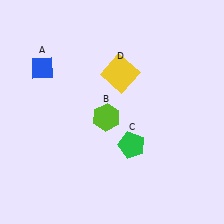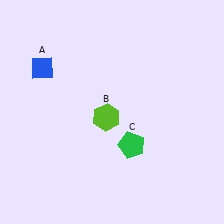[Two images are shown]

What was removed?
The yellow square (D) was removed in Image 2.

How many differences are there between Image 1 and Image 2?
There is 1 difference between the two images.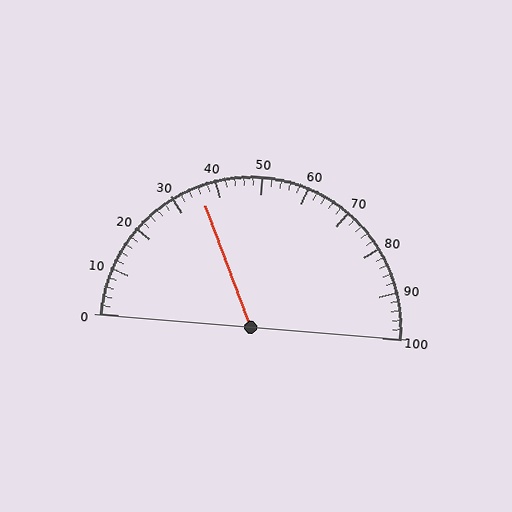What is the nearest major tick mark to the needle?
The nearest major tick mark is 40.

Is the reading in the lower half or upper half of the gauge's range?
The reading is in the lower half of the range (0 to 100).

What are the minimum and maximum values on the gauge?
The gauge ranges from 0 to 100.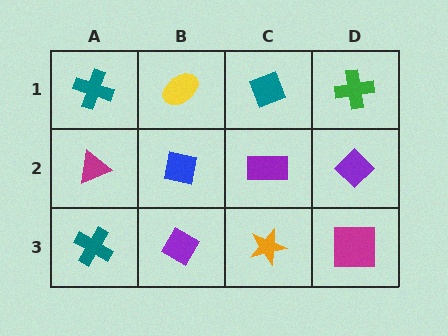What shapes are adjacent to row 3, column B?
A blue square (row 2, column B), a teal cross (row 3, column A), an orange star (row 3, column C).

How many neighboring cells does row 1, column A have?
2.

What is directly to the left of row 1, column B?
A teal cross.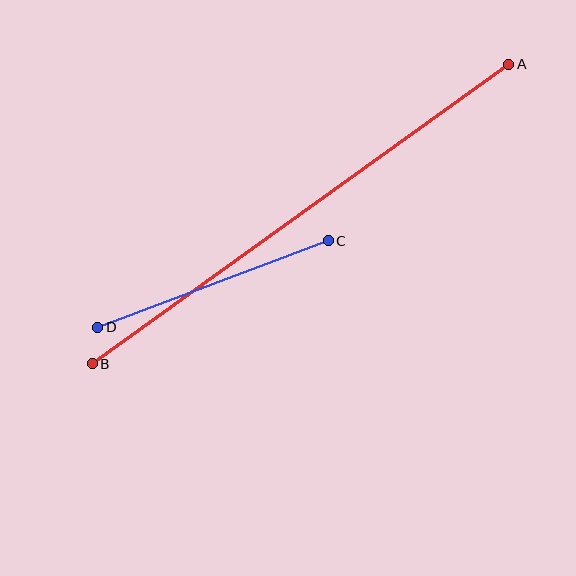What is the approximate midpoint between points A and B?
The midpoint is at approximately (300, 214) pixels.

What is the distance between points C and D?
The distance is approximately 246 pixels.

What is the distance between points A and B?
The distance is approximately 513 pixels.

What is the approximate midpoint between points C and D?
The midpoint is at approximately (213, 284) pixels.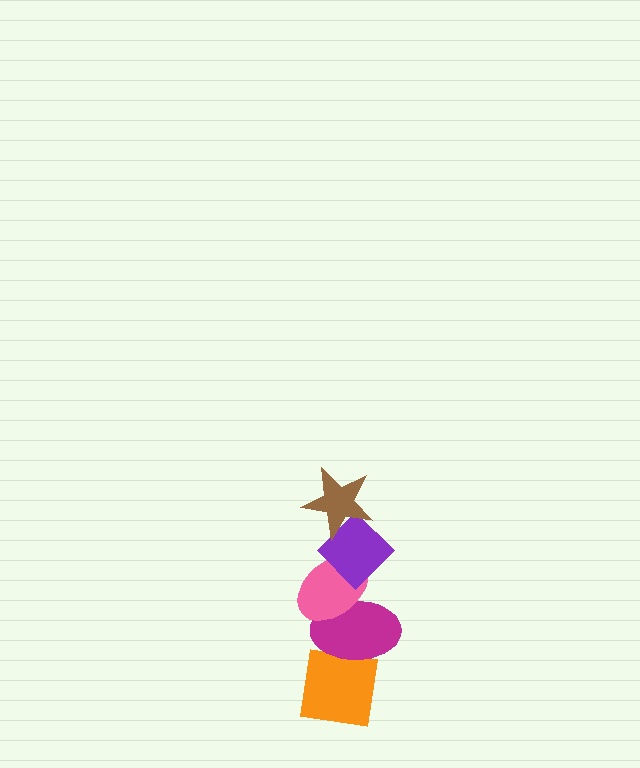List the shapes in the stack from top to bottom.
From top to bottom: the brown star, the purple diamond, the pink ellipse, the magenta ellipse, the orange square.